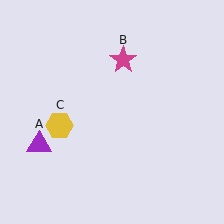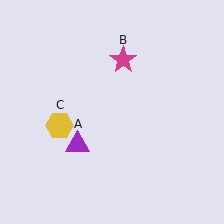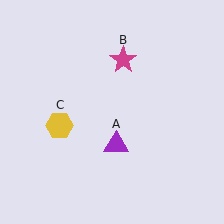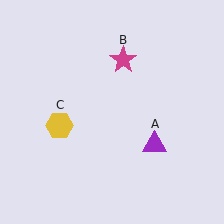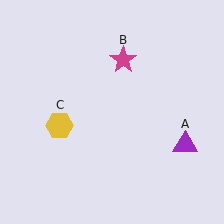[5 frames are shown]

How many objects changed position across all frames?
1 object changed position: purple triangle (object A).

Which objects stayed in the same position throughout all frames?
Magenta star (object B) and yellow hexagon (object C) remained stationary.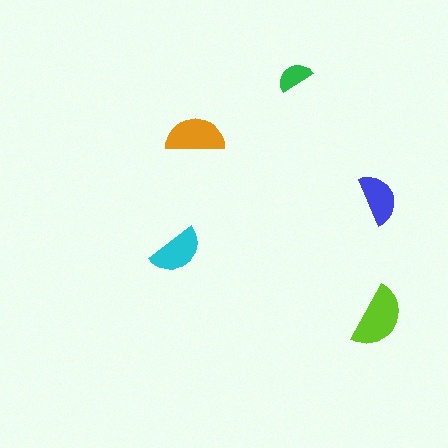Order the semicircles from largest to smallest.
the lime one, the orange one, the cyan one, the blue one, the green one.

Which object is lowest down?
The lime semicircle is bottommost.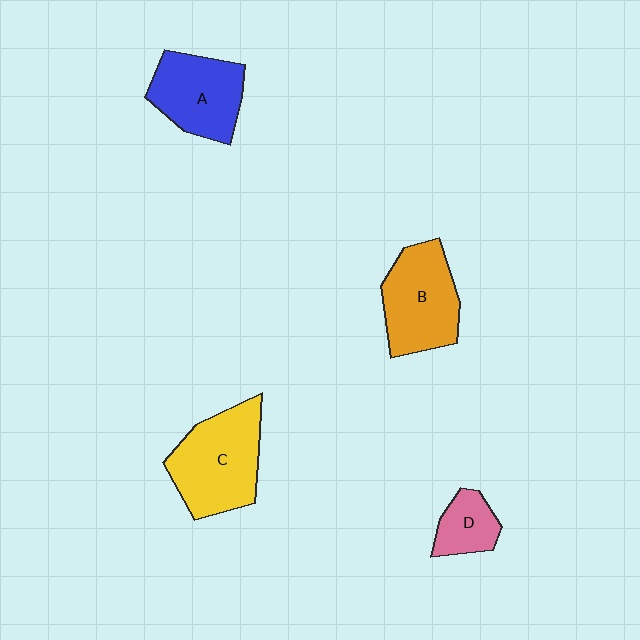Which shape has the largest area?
Shape C (yellow).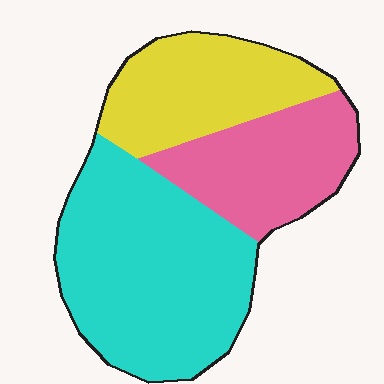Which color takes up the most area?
Cyan, at roughly 50%.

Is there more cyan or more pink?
Cyan.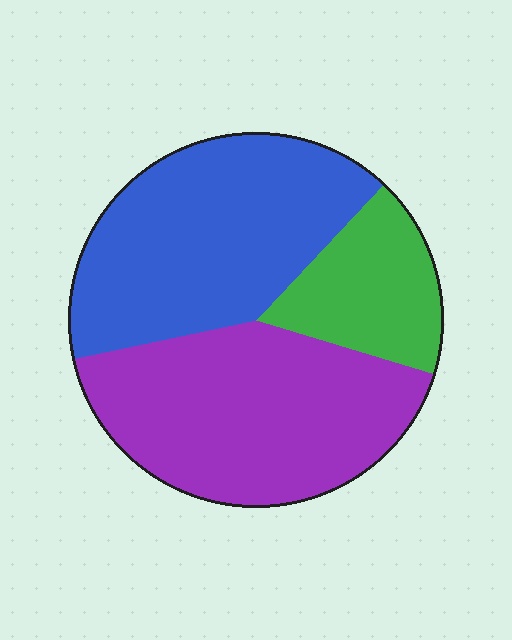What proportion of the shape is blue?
Blue covers 41% of the shape.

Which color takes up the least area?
Green, at roughly 20%.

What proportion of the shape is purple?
Purple covers 42% of the shape.